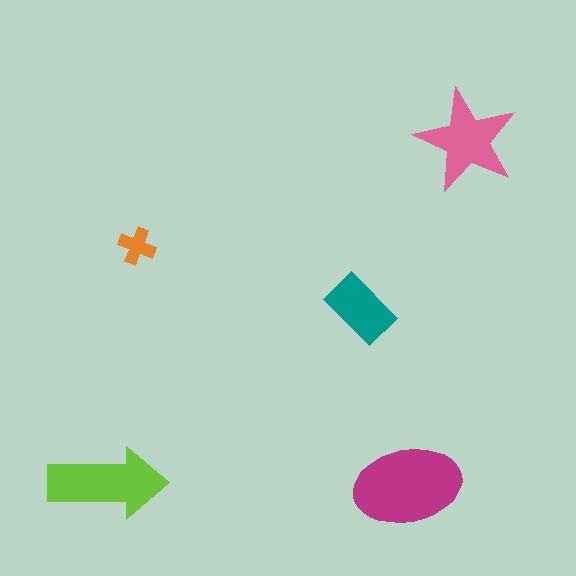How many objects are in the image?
There are 5 objects in the image.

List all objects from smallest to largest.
The orange cross, the teal rectangle, the pink star, the lime arrow, the magenta ellipse.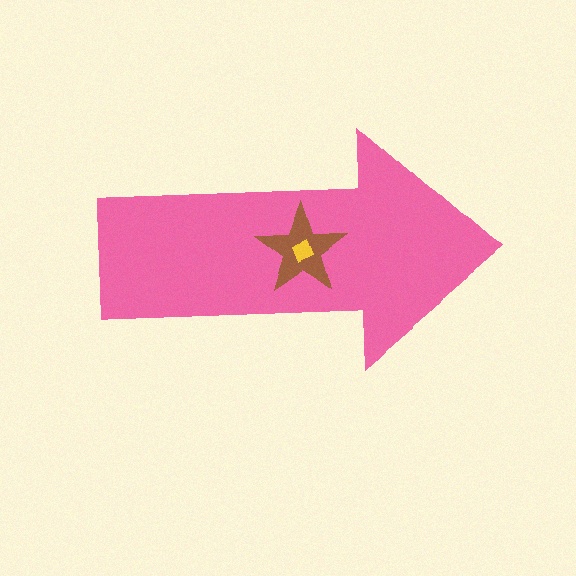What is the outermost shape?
The pink arrow.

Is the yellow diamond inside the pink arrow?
Yes.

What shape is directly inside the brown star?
The yellow diamond.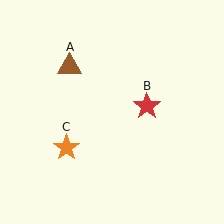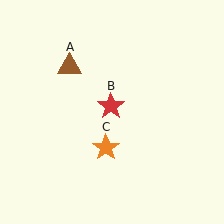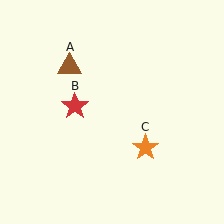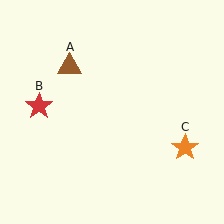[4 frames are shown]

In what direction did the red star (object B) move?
The red star (object B) moved left.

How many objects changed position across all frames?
2 objects changed position: red star (object B), orange star (object C).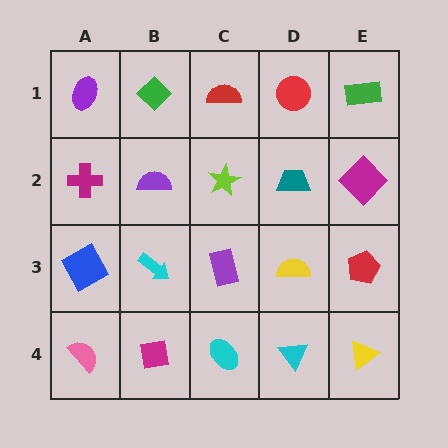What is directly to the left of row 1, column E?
A red circle.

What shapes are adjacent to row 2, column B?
A green diamond (row 1, column B), a cyan arrow (row 3, column B), a magenta cross (row 2, column A), a lime star (row 2, column C).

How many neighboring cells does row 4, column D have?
3.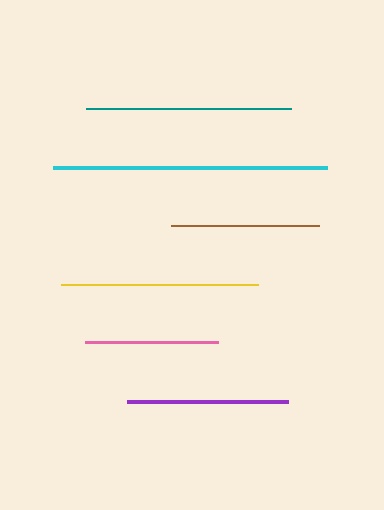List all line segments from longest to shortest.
From longest to shortest: cyan, teal, yellow, purple, brown, pink.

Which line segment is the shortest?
The pink line is the shortest at approximately 133 pixels.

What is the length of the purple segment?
The purple segment is approximately 162 pixels long.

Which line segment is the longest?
The cyan line is the longest at approximately 274 pixels.